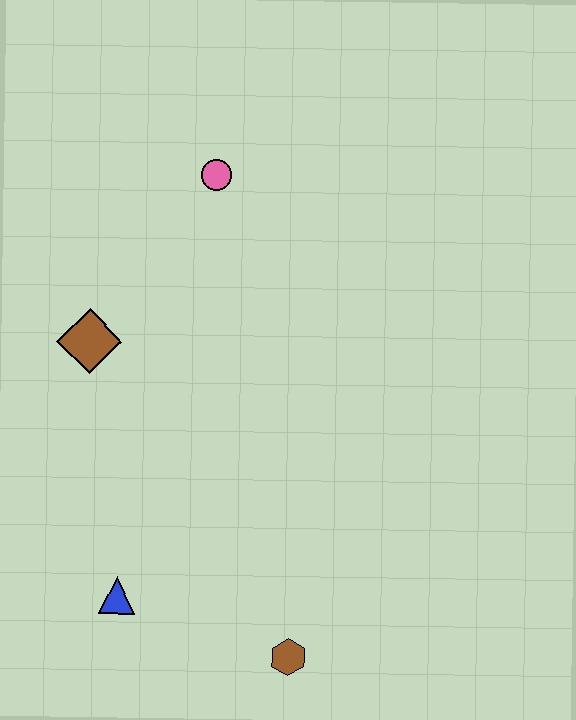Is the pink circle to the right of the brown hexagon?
No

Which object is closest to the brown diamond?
The pink circle is closest to the brown diamond.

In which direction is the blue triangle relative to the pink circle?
The blue triangle is below the pink circle.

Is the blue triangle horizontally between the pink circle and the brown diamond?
Yes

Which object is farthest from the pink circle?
The brown hexagon is farthest from the pink circle.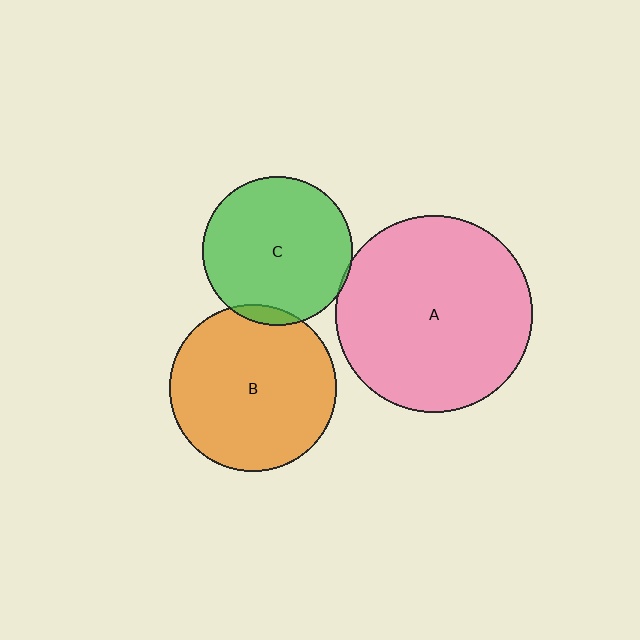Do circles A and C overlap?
Yes.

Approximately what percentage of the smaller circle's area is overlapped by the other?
Approximately 5%.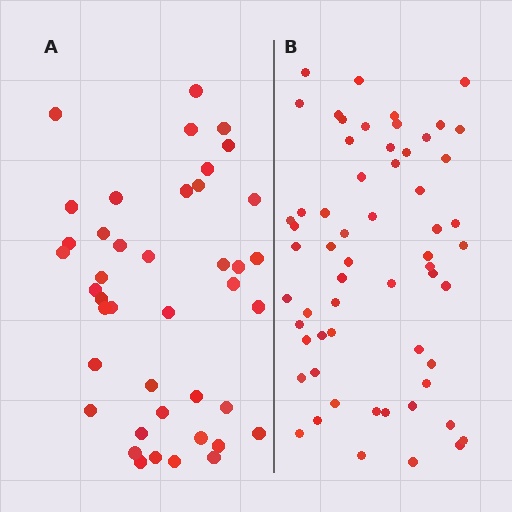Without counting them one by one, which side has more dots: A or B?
Region B (the right region) has more dots.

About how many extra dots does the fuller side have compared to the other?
Region B has approximately 20 more dots than region A.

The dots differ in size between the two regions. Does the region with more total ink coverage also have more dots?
No. Region A has more total ink coverage because its dots are larger, but region B actually contains more individual dots. Total area can be misleading — the number of items is what matters here.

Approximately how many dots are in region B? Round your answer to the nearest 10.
About 60 dots.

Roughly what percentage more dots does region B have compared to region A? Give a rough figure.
About 45% more.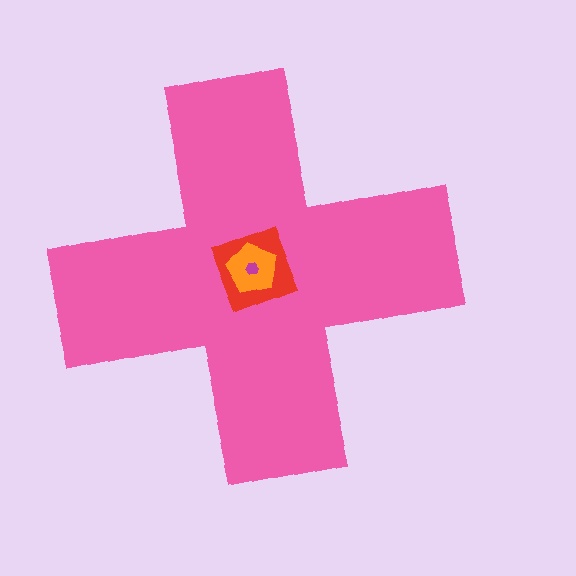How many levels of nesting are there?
4.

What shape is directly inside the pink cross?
The red square.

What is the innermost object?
The magenta hexagon.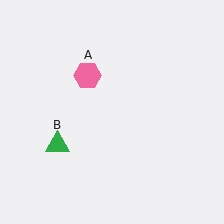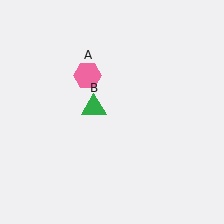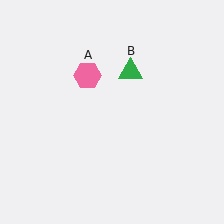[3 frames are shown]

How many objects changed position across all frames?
1 object changed position: green triangle (object B).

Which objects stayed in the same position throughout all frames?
Pink hexagon (object A) remained stationary.